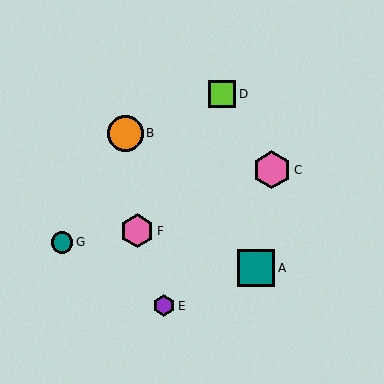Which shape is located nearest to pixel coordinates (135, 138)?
The orange circle (labeled B) at (125, 133) is nearest to that location.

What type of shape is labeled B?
Shape B is an orange circle.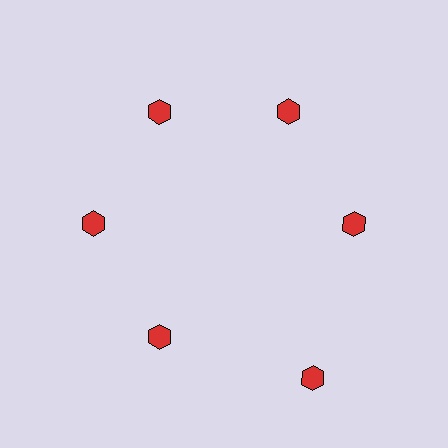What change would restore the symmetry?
The symmetry would be restored by moving it inward, back onto the ring so that all 6 hexagons sit at equal angles and equal distance from the center.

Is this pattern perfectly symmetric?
No. The 6 red hexagons are arranged in a ring, but one element near the 5 o'clock position is pushed outward from the center, breaking the 6-fold rotational symmetry.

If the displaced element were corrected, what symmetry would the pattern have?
It would have 6-fold rotational symmetry — the pattern would map onto itself every 60 degrees.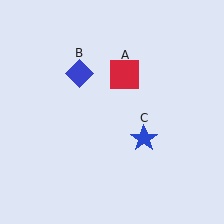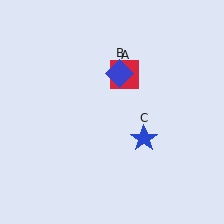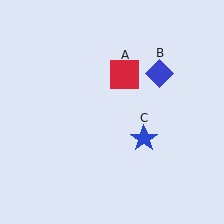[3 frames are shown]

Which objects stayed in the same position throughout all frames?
Red square (object A) and blue star (object C) remained stationary.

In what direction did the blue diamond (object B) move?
The blue diamond (object B) moved right.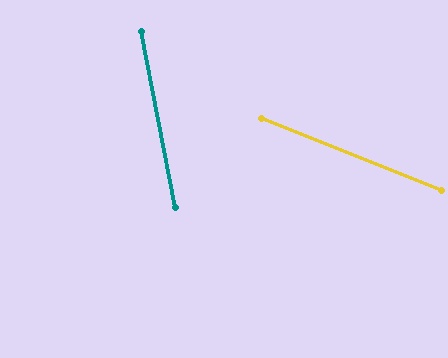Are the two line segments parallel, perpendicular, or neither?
Neither parallel nor perpendicular — they differ by about 58°.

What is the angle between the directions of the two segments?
Approximately 58 degrees.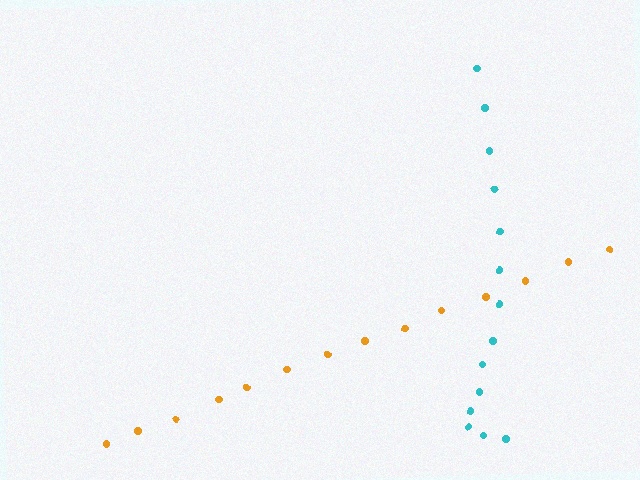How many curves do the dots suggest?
There are 2 distinct paths.